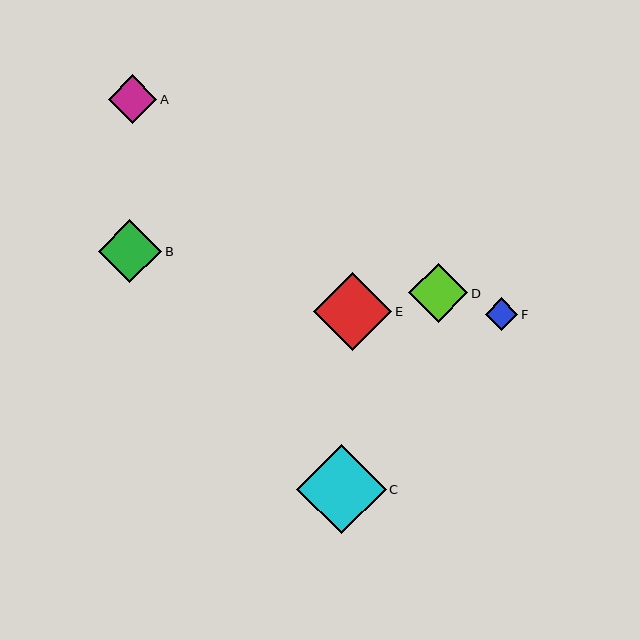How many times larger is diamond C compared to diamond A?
Diamond C is approximately 1.8 times the size of diamond A.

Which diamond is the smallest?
Diamond F is the smallest with a size of approximately 33 pixels.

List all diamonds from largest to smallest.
From largest to smallest: C, E, B, D, A, F.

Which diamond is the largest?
Diamond C is the largest with a size of approximately 89 pixels.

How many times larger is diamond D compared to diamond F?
Diamond D is approximately 1.8 times the size of diamond F.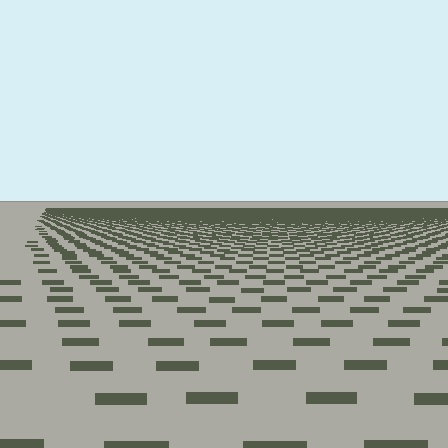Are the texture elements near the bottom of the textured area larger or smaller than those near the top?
Larger. Near the bottom, elements are closer to the viewer and appear at a bigger on-screen size.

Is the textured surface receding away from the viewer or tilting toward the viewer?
The surface is receding away from the viewer. Texture elements get smaller and denser toward the top.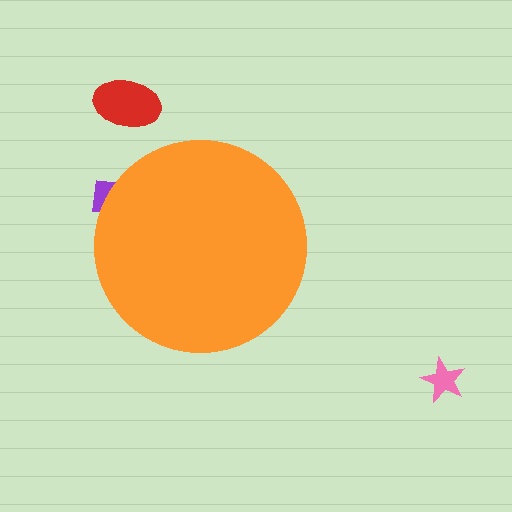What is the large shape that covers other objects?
An orange circle.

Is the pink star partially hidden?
No, the pink star is fully visible.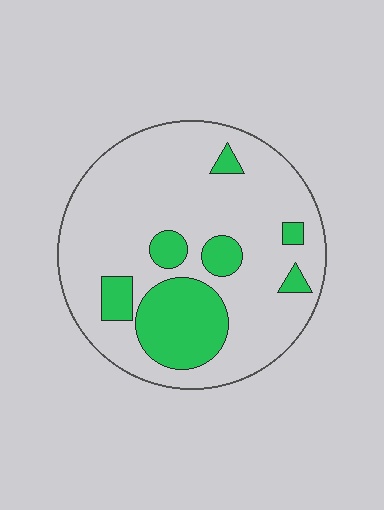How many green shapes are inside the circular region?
7.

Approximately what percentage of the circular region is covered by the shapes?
Approximately 20%.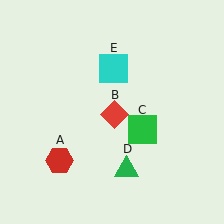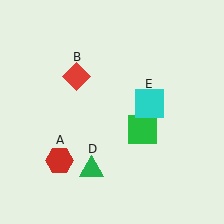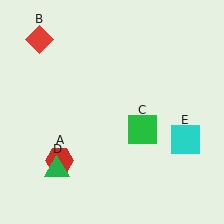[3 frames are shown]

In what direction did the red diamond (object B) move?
The red diamond (object B) moved up and to the left.